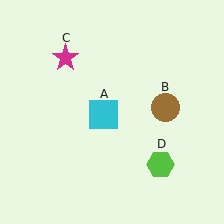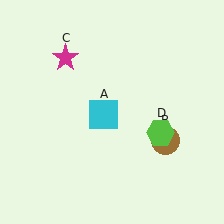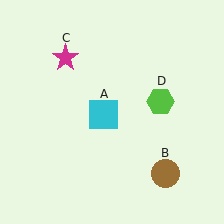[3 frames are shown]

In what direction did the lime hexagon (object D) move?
The lime hexagon (object D) moved up.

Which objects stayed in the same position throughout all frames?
Cyan square (object A) and magenta star (object C) remained stationary.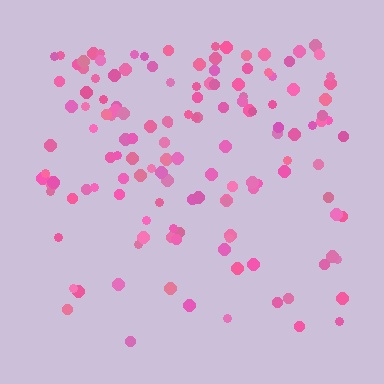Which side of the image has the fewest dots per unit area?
The bottom.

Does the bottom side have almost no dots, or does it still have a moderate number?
Still a moderate number, just noticeably fewer than the top.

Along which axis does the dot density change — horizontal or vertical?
Vertical.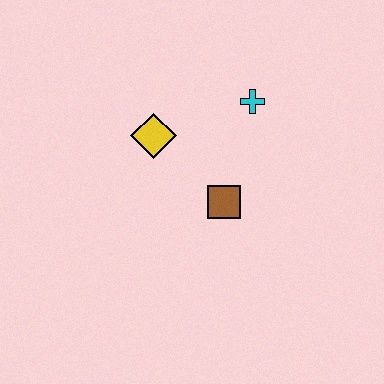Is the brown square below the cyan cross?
Yes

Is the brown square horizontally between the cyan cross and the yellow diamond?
Yes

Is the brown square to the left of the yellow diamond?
No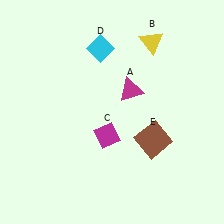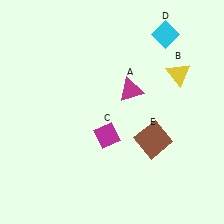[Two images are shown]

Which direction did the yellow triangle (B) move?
The yellow triangle (B) moved down.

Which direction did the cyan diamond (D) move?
The cyan diamond (D) moved right.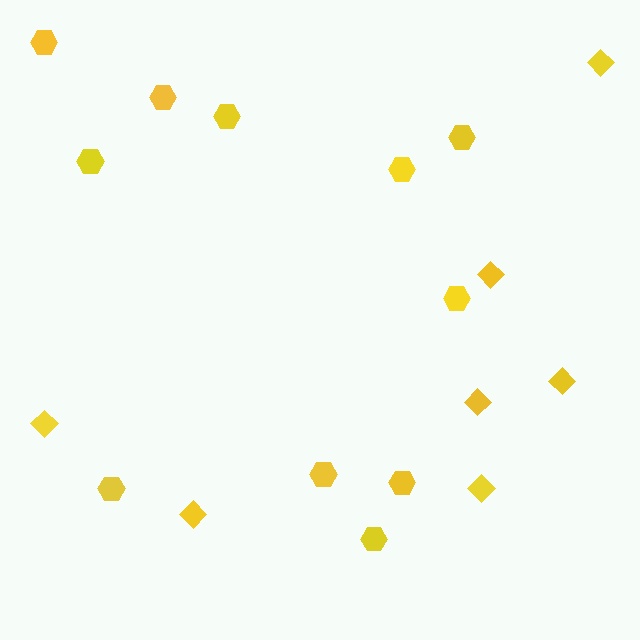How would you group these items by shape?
There are 2 groups: one group of diamonds (7) and one group of hexagons (11).